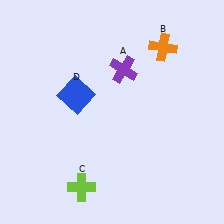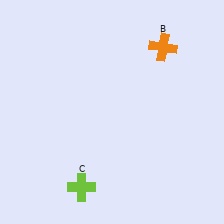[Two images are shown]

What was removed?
The purple cross (A), the blue square (D) were removed in Image 2.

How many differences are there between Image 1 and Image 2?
There are 2 differences between the two images.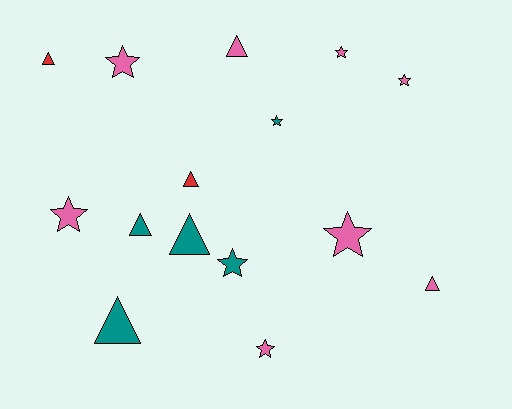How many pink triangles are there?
There are 2 pink triangles.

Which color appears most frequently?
Pink, with 8 objects.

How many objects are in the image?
There are 15 objects.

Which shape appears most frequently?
Star, with 8 objects.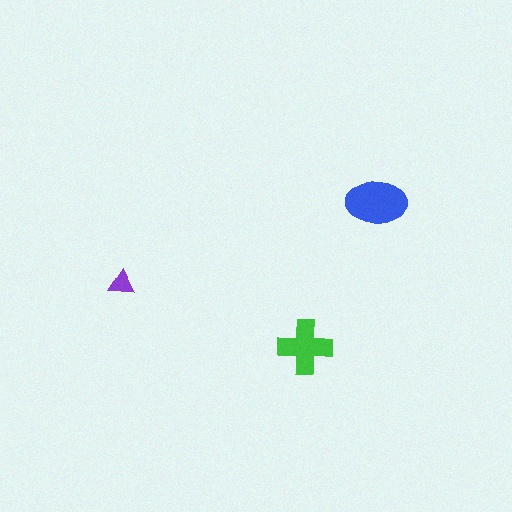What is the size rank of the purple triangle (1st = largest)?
3rd.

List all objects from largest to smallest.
The blue ellipse, the green cross, the purple triangle.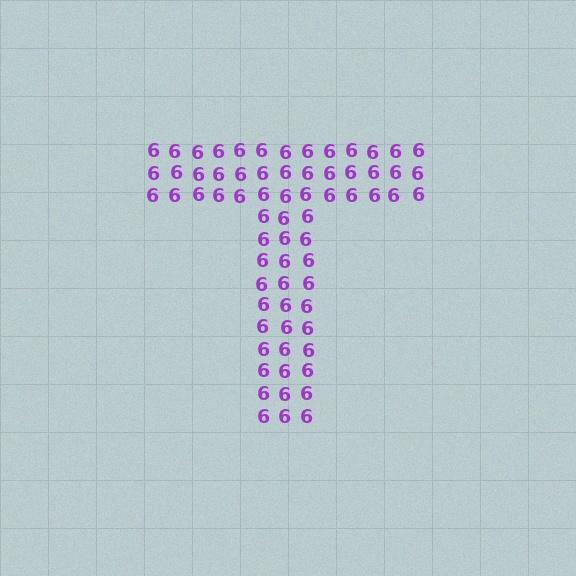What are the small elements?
The small elements are digit 6's.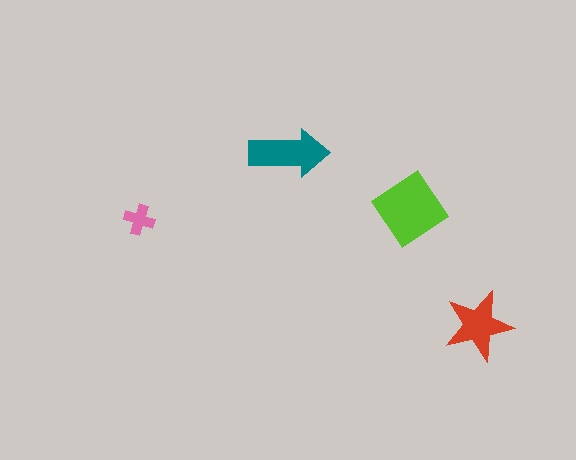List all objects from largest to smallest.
The lime diamond, the teal arrow, the red star, the pink cross.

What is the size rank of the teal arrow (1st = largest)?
2nd.